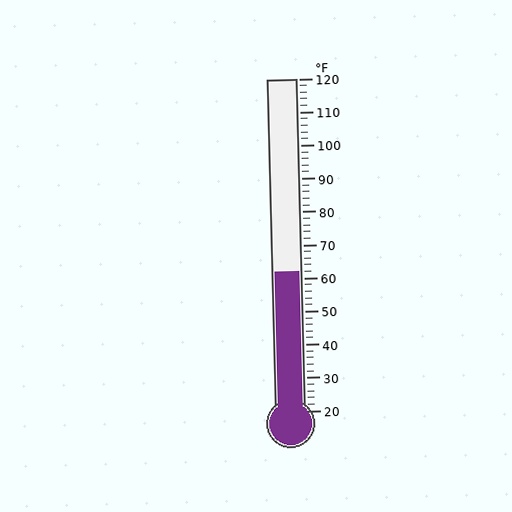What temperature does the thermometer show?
The thermometer shows approximately 62°F.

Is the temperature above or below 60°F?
The temperature is above 60°F.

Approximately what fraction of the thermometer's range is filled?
The thermometer is filled to approximately 40% of its range.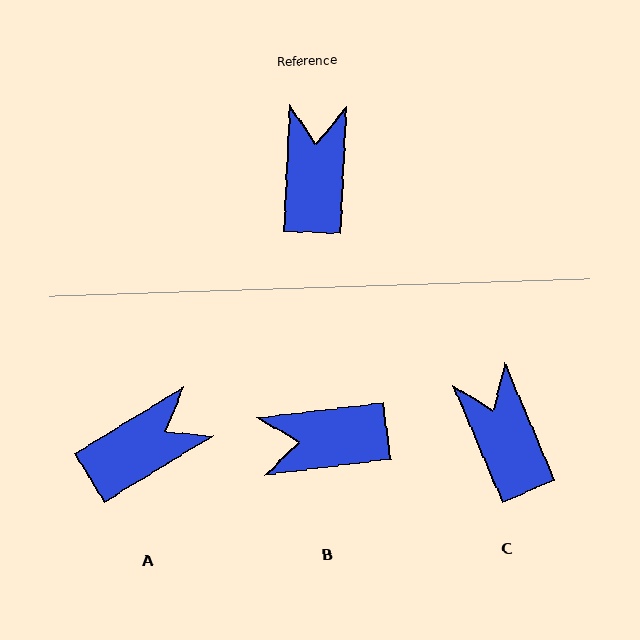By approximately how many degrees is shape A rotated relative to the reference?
Approximately 56 degrees clockwise.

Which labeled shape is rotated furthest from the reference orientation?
B, about 99 degrees away.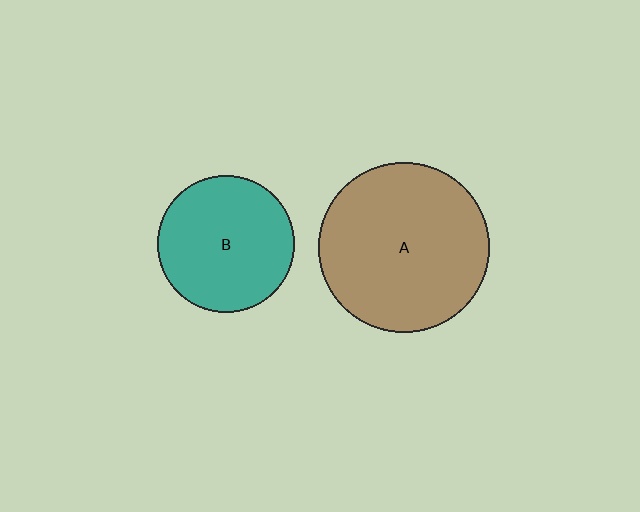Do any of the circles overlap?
No, none of the circles overlap.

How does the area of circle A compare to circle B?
Approximately 1.5 times.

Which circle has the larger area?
Circle A (brown).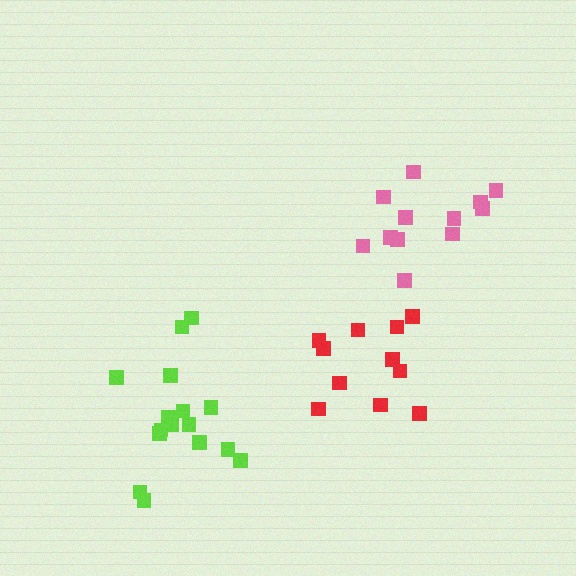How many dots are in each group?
Group 1: 11 dots, Group 2: 12 dots, Group 3: 16 dots (39 total).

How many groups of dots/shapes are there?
There are 3 groups.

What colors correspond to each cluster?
The clusters are colored: red, pink, lime.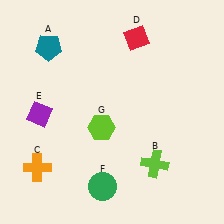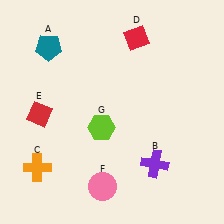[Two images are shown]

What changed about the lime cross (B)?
In Image 1, B is lime. In Image 2, it changed to purple.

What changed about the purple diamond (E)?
In Image 1, E is purple. In Image 2, it changed to red.